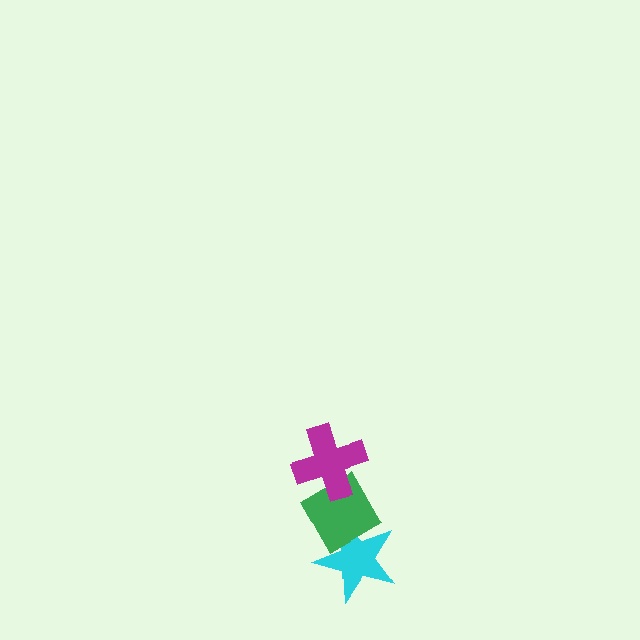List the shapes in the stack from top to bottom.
From top to bottom: the magenta cross, the green diamond, the cyan star.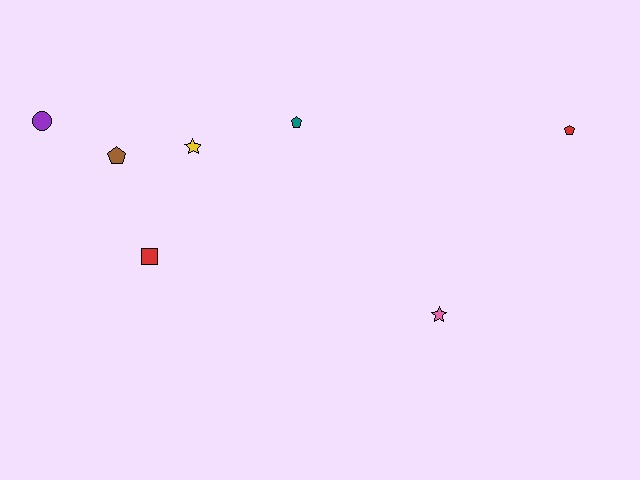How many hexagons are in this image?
There are no hexagons.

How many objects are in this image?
There are 7 objects.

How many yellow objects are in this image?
There is 1 yellow object.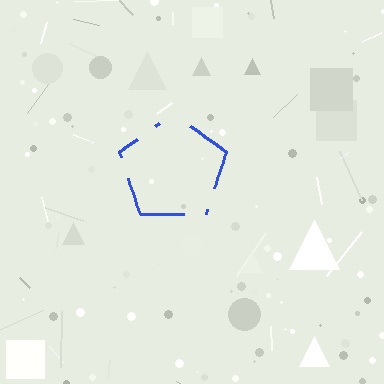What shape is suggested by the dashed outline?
The dashed outline suggests a pentagon.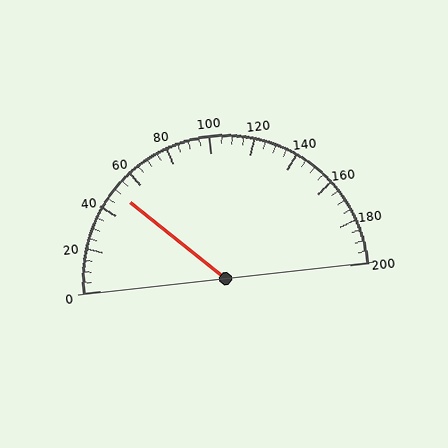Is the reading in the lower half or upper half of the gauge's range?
The reading is in the lower half of the range (0 to 200).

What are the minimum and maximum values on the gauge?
The gauge ranges from 0 to 200.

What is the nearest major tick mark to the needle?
The nearest major tick mark is 40.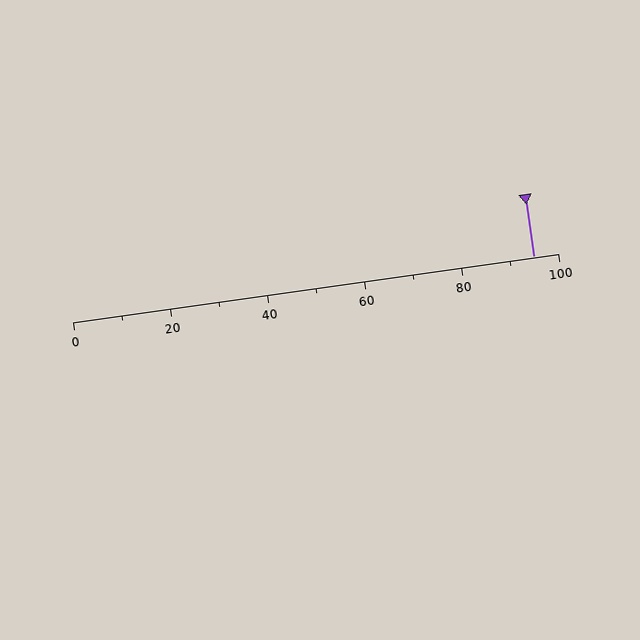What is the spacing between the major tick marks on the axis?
The major ticks are spaced 20 apart.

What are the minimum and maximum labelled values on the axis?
The axis runs from 0 to 100.